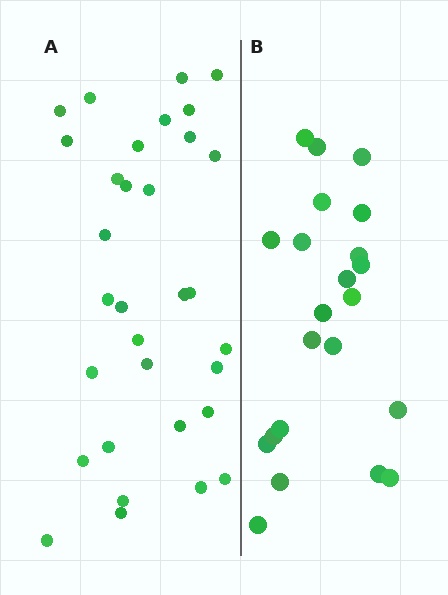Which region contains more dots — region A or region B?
Region A (the left region) has more dots.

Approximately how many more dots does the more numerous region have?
Region A has roughly 10 or so more dots than region B.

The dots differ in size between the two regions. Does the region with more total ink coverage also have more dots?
No. Region B has more total ink coverage because its dots are larger, but region A actually contains more individual dots. Total area can be misleading — the number of items is what matters here.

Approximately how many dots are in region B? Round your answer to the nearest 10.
About 20 dots. (The exact count is 22, which rounds to 20.)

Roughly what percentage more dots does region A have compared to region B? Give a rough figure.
About 45% more.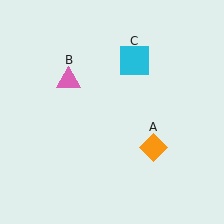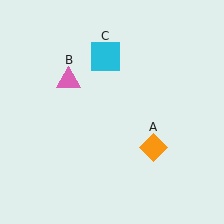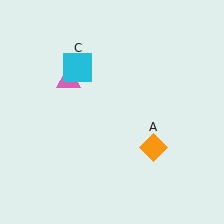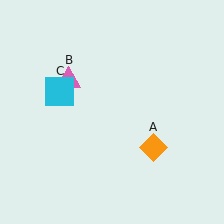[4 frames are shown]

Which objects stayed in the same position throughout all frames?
Orange diamond (object A) and pink triangle (object B) remained stationary.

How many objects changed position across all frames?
1 object changed position: cyan square (object C).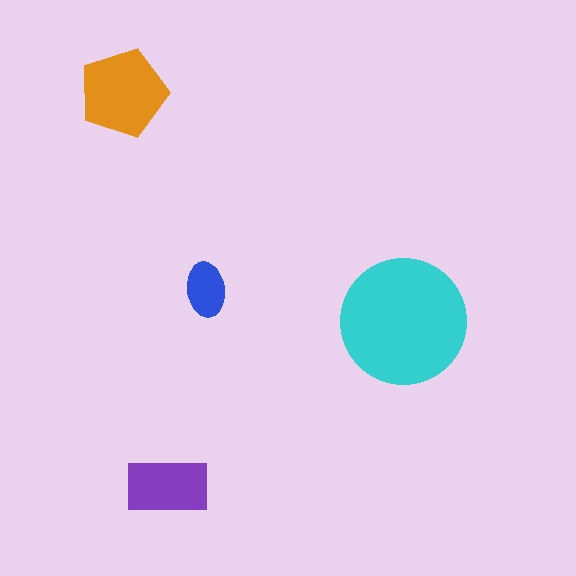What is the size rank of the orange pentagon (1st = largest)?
2nd.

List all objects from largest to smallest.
The cyan circle, the orange pentagon, the purple rectangle, the blue ellipse.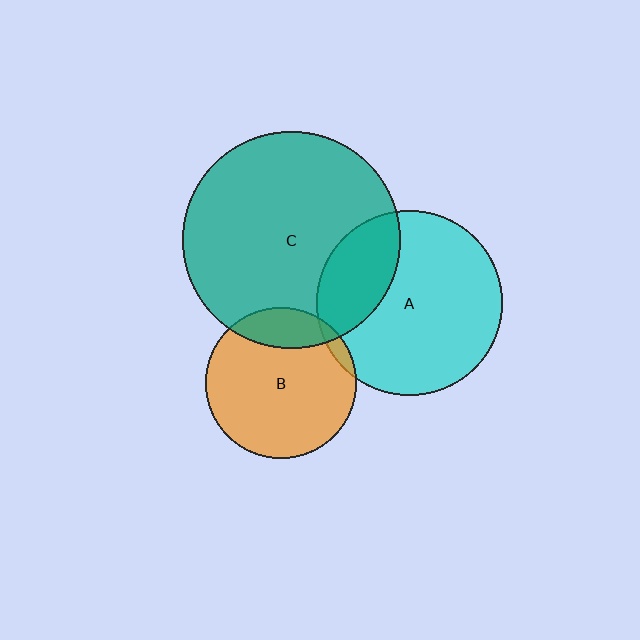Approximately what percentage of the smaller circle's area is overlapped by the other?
Approximately 25%.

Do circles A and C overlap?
Yes.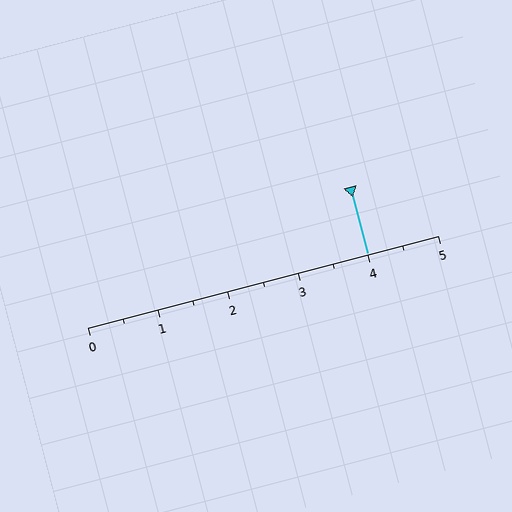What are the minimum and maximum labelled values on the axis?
The axis runs from 0 to 5.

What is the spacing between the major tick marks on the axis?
The major ticks are spaced 1 apart.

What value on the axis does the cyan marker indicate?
The marker indicates approximately 4.